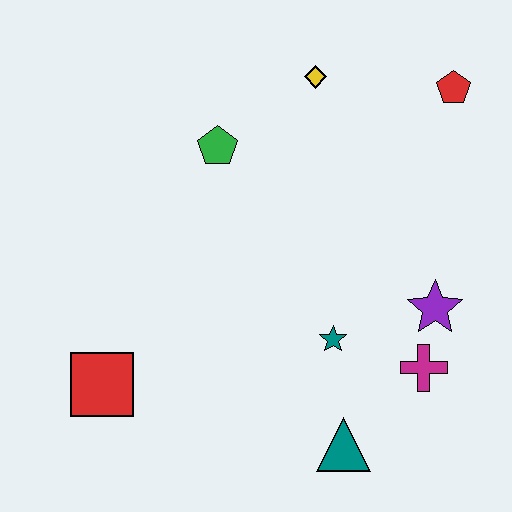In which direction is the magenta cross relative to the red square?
The magenta cross is to the right of the red square.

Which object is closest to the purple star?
The magenta cross is closest to the purple star.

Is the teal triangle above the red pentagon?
No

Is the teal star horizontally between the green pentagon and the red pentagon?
Yes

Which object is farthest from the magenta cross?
The red square is farthest from the magenta cross.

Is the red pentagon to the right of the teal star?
Yes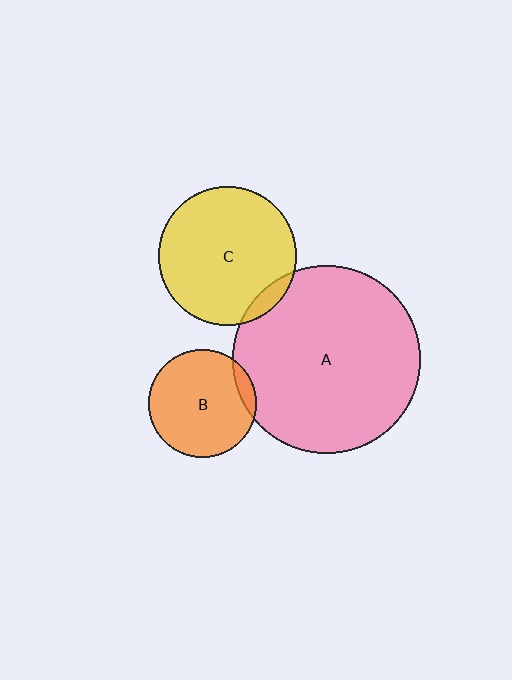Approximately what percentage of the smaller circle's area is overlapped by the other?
Approximately 10%.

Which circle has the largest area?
Circle A (pink).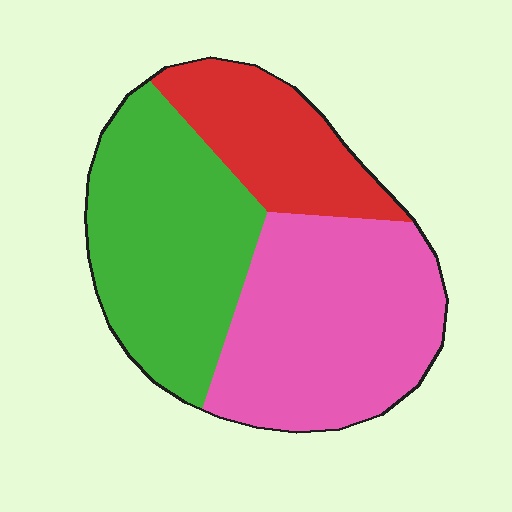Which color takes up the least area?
Red, at roughly 20%.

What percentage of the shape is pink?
Pink takes up about two fifths (2/5) of the shape.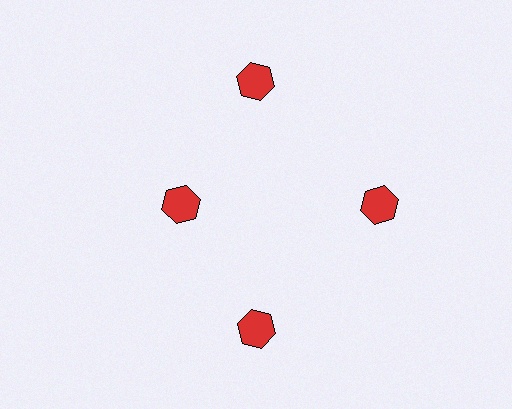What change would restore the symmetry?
The symmetry would be restored by moving it outward, back onto the ring so that all 4 hexagons sit at equal angles and equal distance from the center.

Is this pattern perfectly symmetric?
No. The 4 red hexagons are arranged in a ring, but one element near the 9 o'clock position is pulled inward toward the center, breaking the 4-fold rotational symmetry.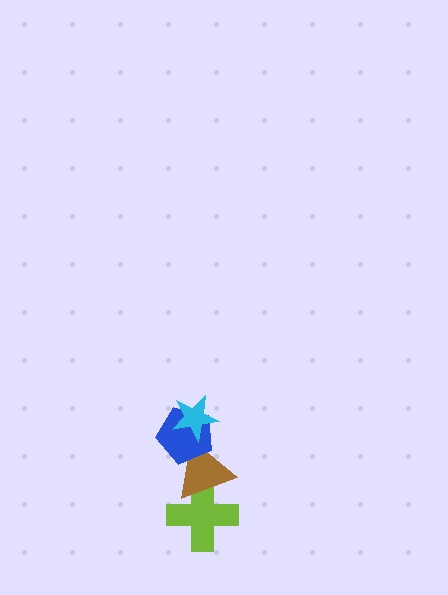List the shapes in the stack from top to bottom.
From top to bottom: the cyan star, the blue pentagon, the brown triangle, the lime cross.